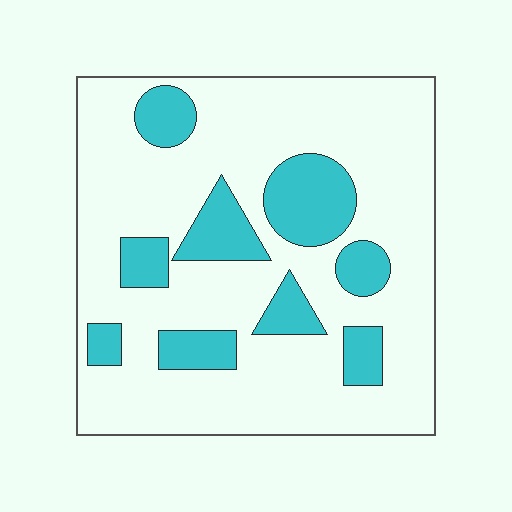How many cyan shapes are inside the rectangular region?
9.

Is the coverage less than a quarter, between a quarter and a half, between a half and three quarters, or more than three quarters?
Less than a quarter.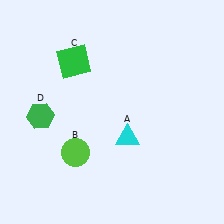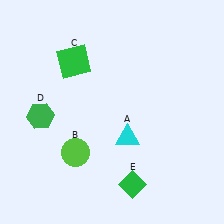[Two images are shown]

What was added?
A green diamond (E) was added in Image 2.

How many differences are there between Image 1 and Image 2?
There is 1 difference between the two images.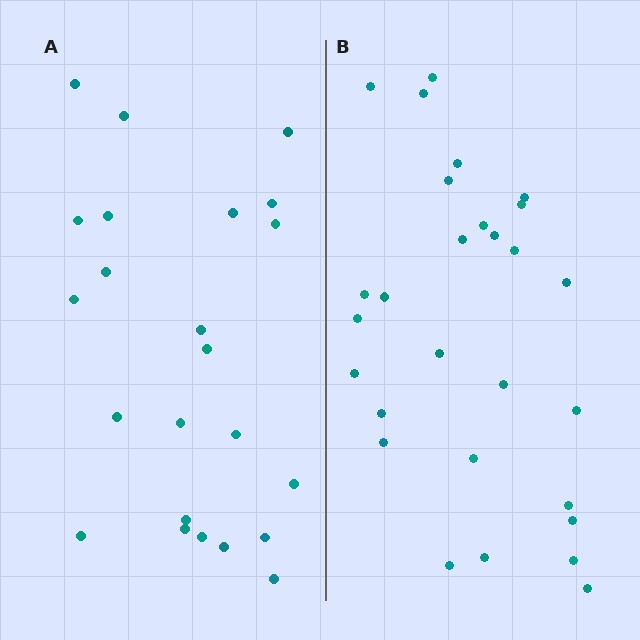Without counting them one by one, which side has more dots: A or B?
Region B (the right region) has more dots.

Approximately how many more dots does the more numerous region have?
Region B has about 5 more dots than region A.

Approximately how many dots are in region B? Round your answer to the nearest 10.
About 30 dots. (The exact count is 28, which rounds to 30.)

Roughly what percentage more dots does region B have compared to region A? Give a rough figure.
About 20% more.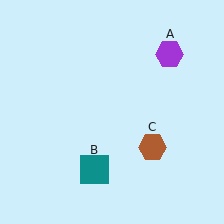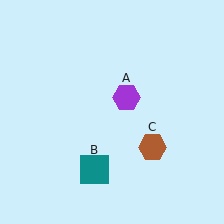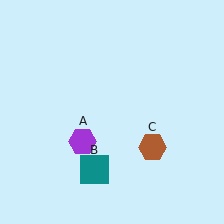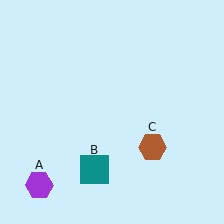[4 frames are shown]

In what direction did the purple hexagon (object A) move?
The purple hexagon (object A) moved down and to the left.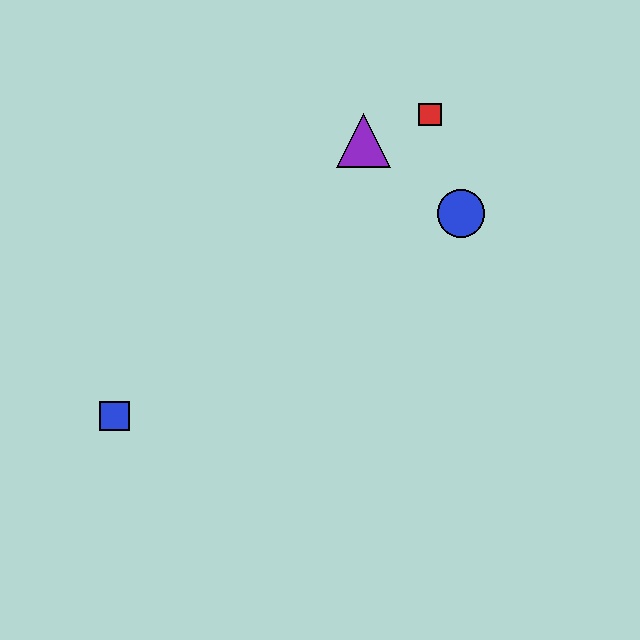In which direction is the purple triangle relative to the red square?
The purple triangle is to the left of the red square.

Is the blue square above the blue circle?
No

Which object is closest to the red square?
The purple triangle is closest to the red square.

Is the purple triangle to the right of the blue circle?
No